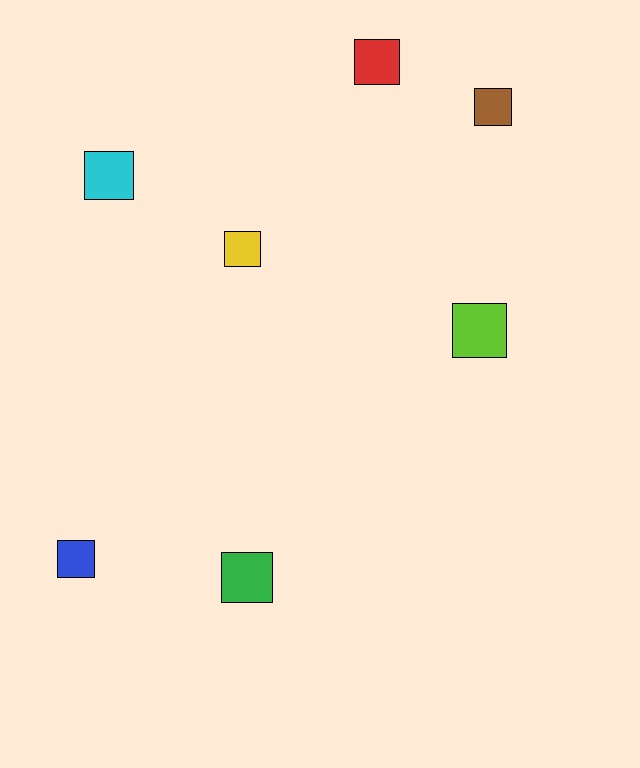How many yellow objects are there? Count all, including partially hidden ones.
There is 1 yellow object.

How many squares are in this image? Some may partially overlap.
There are 7 squares.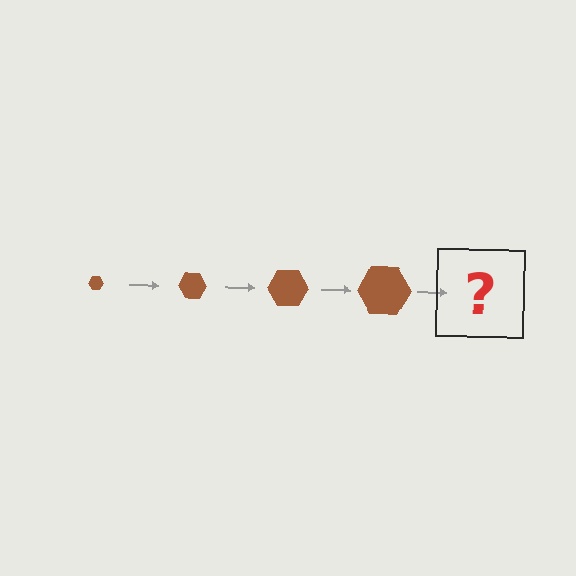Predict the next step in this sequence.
The next step is a brown hexagon, larger than the previous one.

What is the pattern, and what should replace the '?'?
The pattern is that the hexagon gets progressively larger each step. The '?' should be a brown hexagon, larger than the previous one.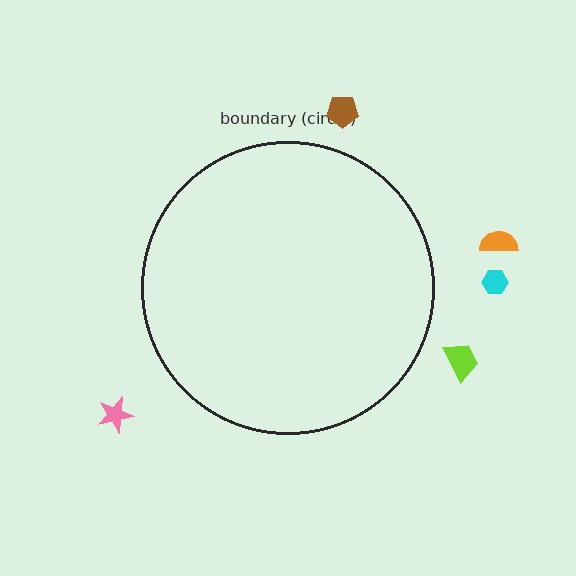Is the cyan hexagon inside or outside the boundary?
Outside.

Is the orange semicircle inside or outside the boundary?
Outside.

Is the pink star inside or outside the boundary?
Outside.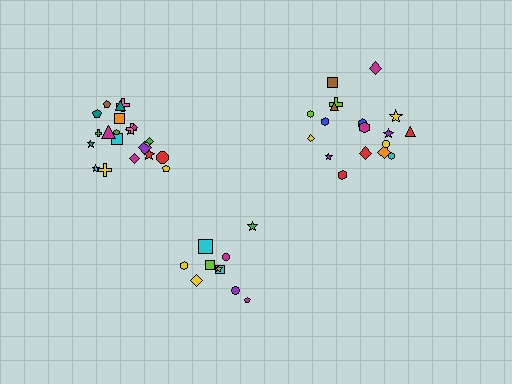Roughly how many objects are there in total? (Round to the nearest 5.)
Roughly 50 objects in total.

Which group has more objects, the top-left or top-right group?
The top-left group.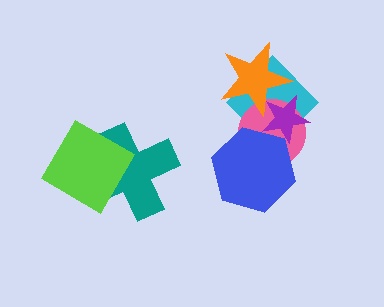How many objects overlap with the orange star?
3 objects overlap with the orange star.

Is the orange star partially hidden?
No, no other shape covers it.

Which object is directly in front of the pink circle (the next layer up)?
The blue hexagon is directly in front of the pink circle.